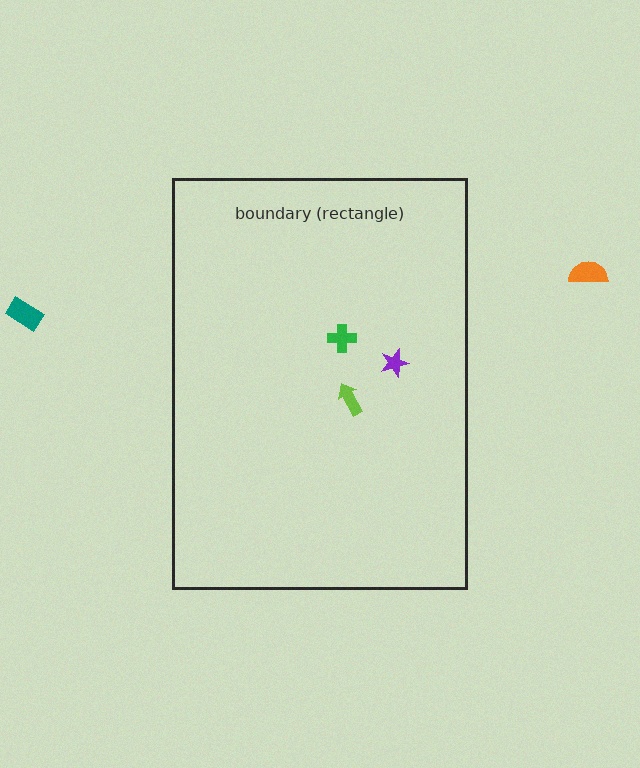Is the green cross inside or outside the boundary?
Inside.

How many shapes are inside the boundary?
3 inside, 2 outside.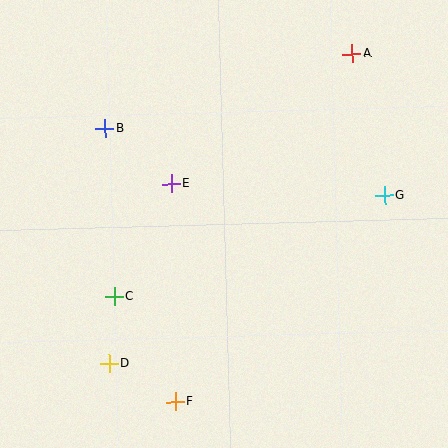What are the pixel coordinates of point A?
Point A is at (352, 54).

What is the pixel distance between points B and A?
The distance between B and A is 258 pixels.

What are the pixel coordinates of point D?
Point D is at (109, 364).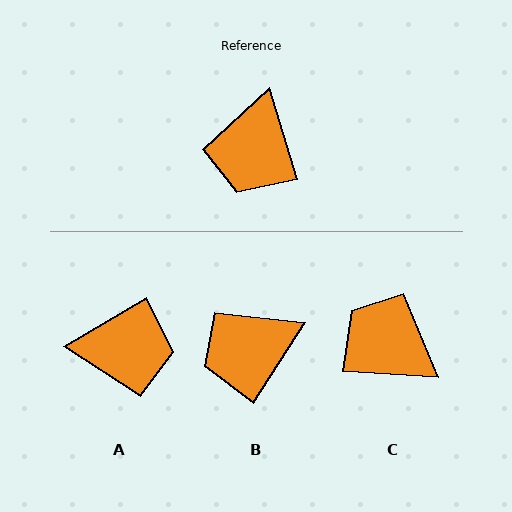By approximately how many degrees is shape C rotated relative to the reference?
Approximately 110 degrees clockwise.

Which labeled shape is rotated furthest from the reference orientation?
C, about 110 degrees away.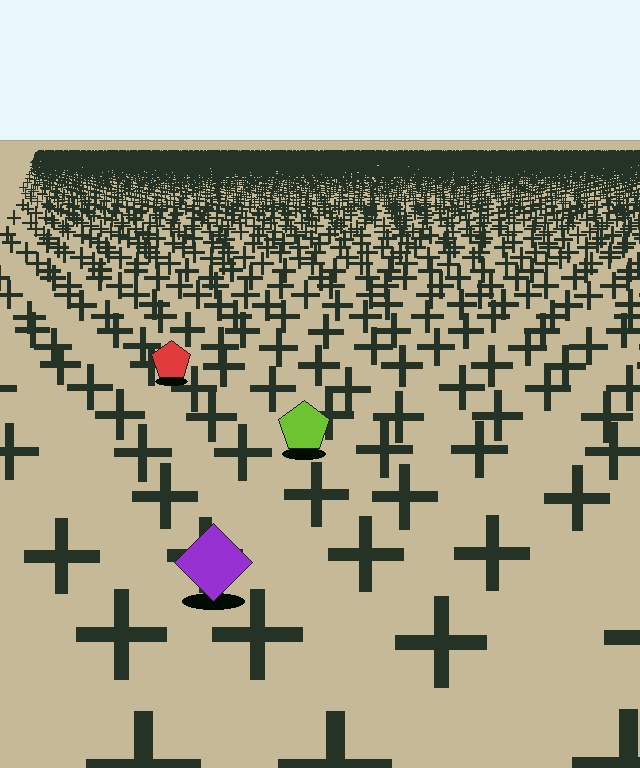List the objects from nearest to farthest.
From nearest to farthest: the purple diamond, the lime pentagon, the red pentagon.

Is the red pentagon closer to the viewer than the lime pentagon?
No. The lime pentagon is closer — you can tell from the texture gradient: the ground texture is coarser near it.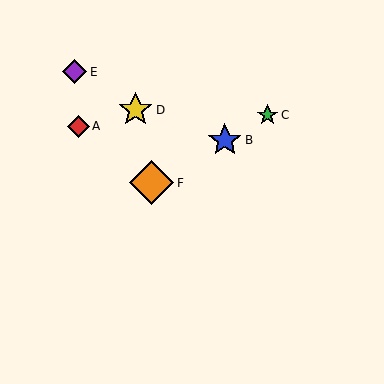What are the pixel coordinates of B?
Object B is at (225, 140).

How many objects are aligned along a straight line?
3 objects (B, C, F) are aligned along a straight line.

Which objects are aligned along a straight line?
Objects B, C, F are aligned along a straight line.